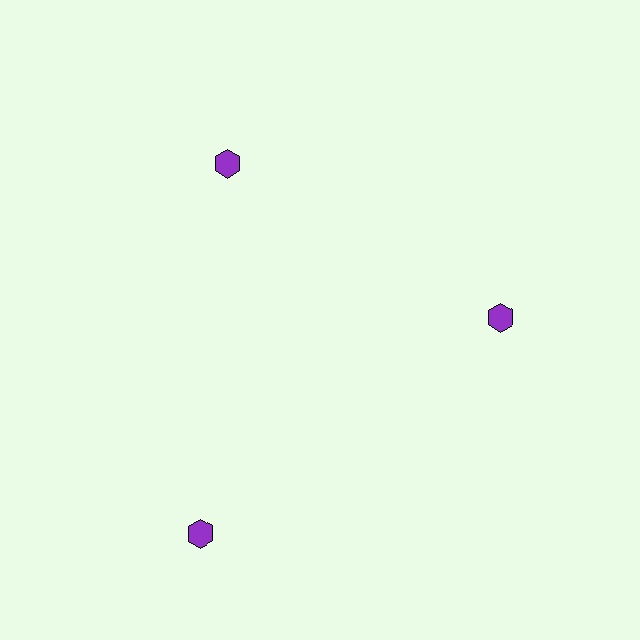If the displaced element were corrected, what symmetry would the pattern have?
It would have 3-fold rotational symmetry — the pattern would map onto itself every 120 degrees.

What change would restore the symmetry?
The symmetry would be restored by moving it inward, back onto the ring so that all 3 hexagons sit at equal angles and equal distance from the center.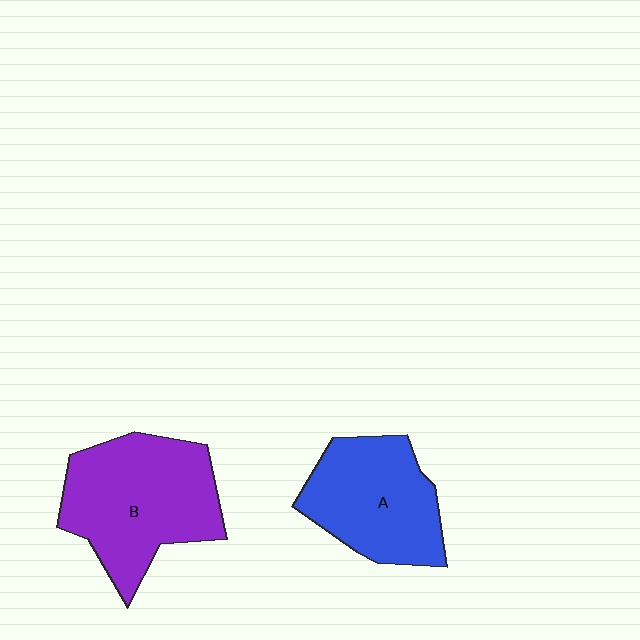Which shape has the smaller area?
Shape A (blue).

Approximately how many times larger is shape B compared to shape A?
Approximately 1.2 times.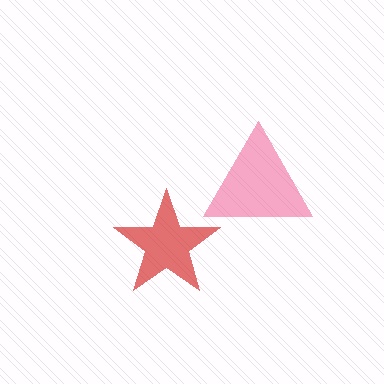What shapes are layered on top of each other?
The layered shapes are: a red star, a pink triangle.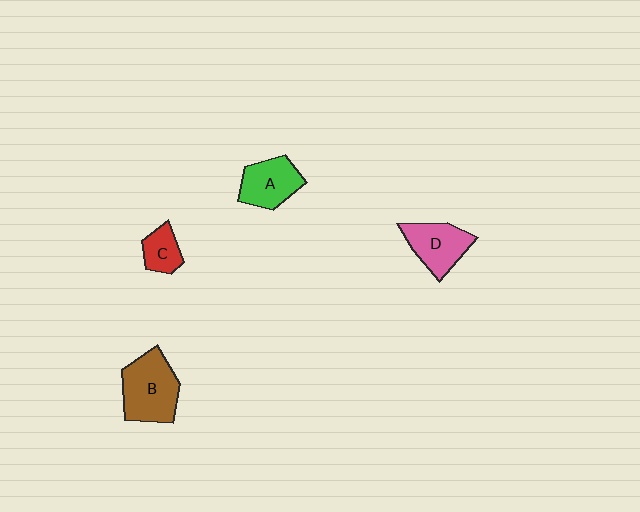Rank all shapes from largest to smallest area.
From largest to smallest: B (brown), D (pink), A (green), C (red).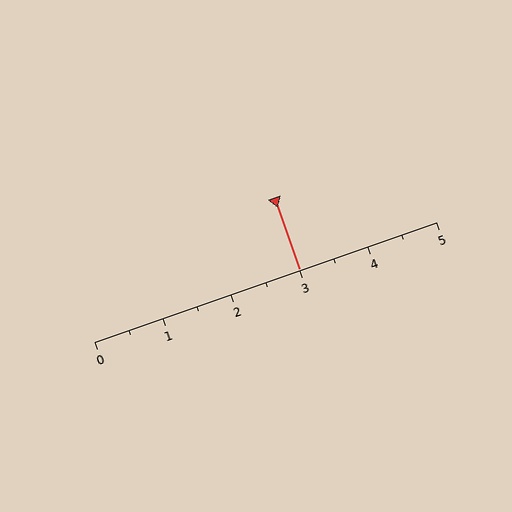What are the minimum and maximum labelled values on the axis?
The axis runs from 0 to 5.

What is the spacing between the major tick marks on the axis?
The major ticks are spaced 1 apart.